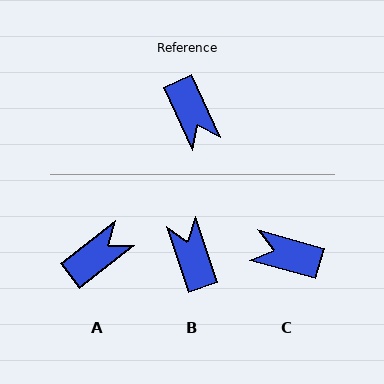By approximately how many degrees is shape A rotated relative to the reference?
Approximately 103 degrees counter-clockwise.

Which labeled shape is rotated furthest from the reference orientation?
B, about 174 degrees away.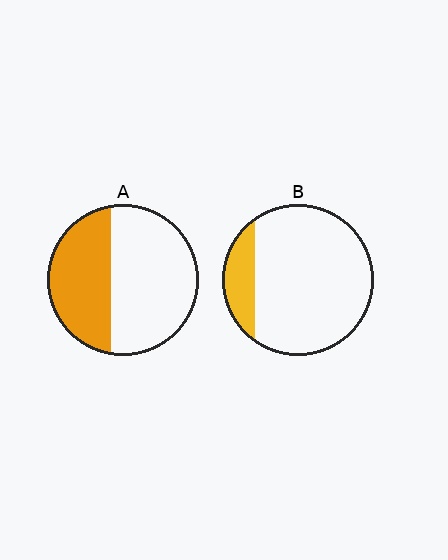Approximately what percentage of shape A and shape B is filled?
A is approximately 40% and B is approximately 15%.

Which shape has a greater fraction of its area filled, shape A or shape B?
Shape A.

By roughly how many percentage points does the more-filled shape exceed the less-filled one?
By roughly 25 percentage points (A over B).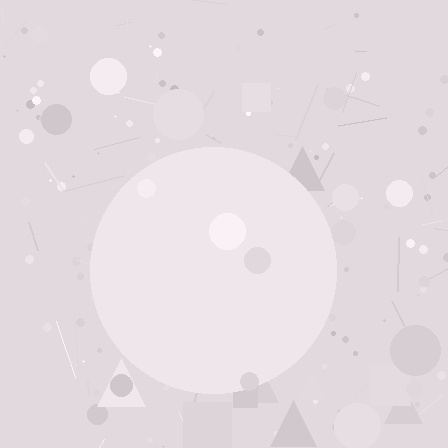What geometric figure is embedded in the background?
A circle is embedded in the background.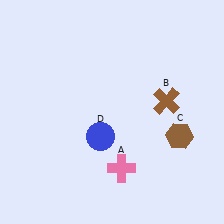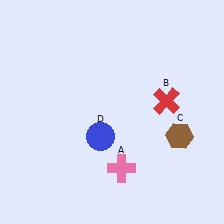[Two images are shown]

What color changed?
The cross (B) changed from brown in Image 1 to red in Image 2.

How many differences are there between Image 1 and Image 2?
There is 1 difference between the two images.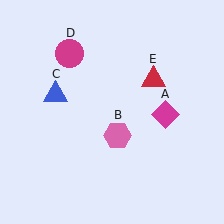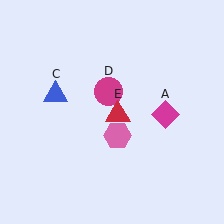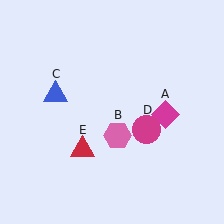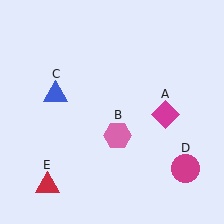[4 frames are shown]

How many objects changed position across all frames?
2 objects changed position: magenta circle (object D), red triangle (object E).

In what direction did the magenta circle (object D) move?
The magenta circle (object D) moved down and to the right.